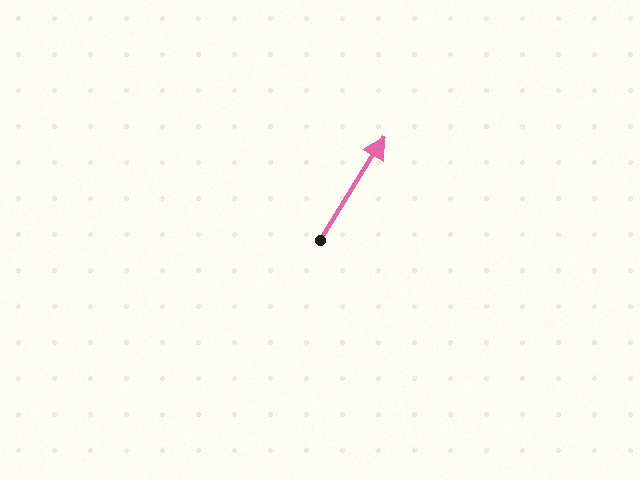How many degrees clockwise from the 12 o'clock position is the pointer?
Approximately 32 degrees.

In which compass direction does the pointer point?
Northeast.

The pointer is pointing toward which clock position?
Roughly 1 o'clock.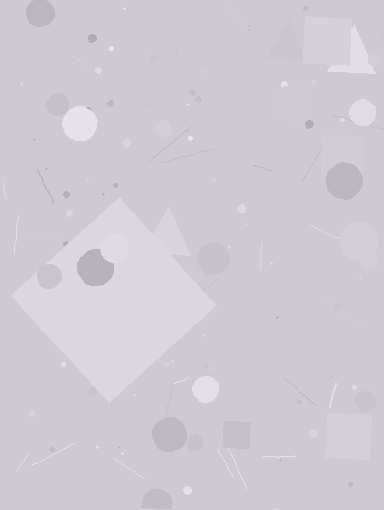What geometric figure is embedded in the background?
A diamond is embedded in the background.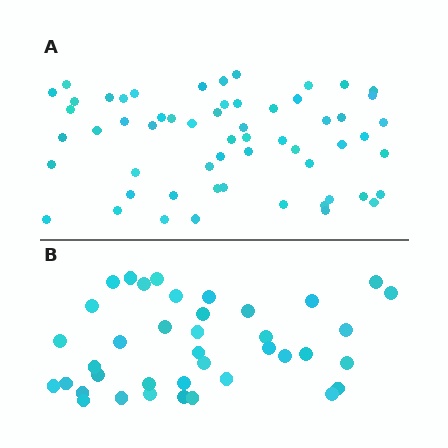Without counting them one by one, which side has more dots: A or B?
Region A (the top region) has more dots.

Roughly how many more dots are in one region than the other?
Region A has approximately 20 more dots than region B.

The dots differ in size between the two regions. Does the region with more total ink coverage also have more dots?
No. Region B has more total ink coverage because its dots are larger, but region A actually contains more individual dots. Total area can be misleading — the number of items is what matters here.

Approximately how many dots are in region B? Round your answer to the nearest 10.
About 40 dots. (The exact count is 39, which rounds to 40.)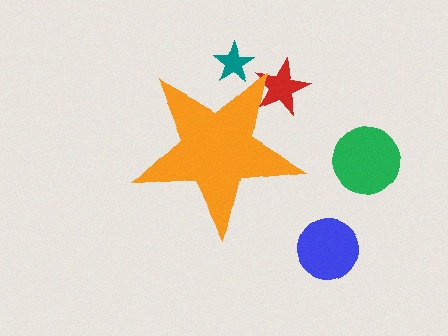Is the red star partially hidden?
Yes, the red star is partially hidden behind the orange star.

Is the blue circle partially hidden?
No, the blue circle is fully visible.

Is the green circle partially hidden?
No, the green circle is fully visible.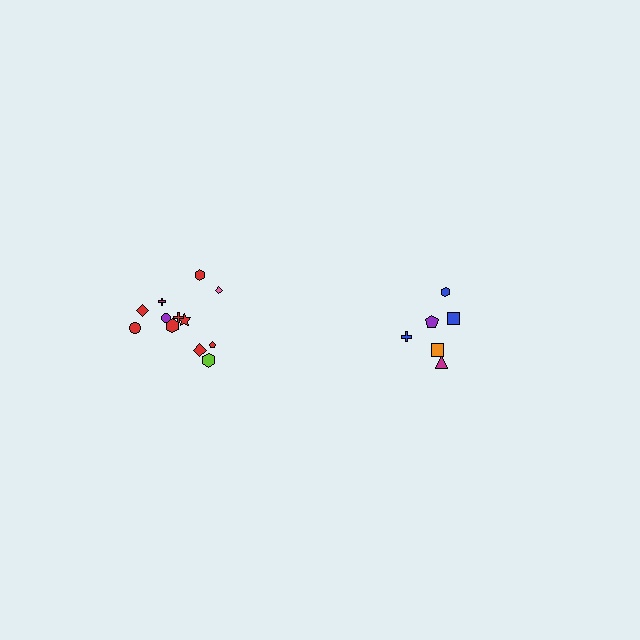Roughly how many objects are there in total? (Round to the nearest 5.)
Roughly 20 objects in total.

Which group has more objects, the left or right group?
The left group.